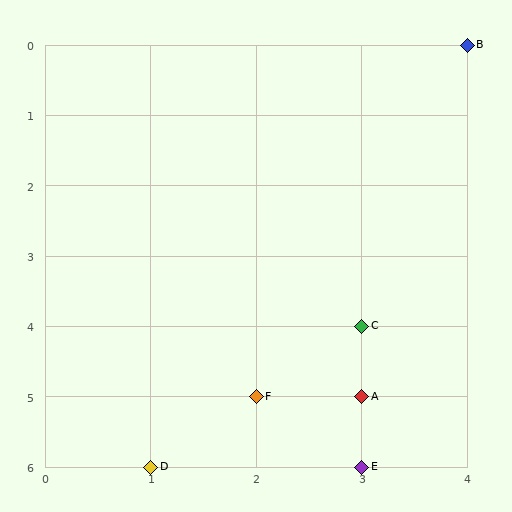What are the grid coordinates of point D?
Point D is at grid coordinates (1, 6).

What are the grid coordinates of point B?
Point B is at grid coordinates (4, 0).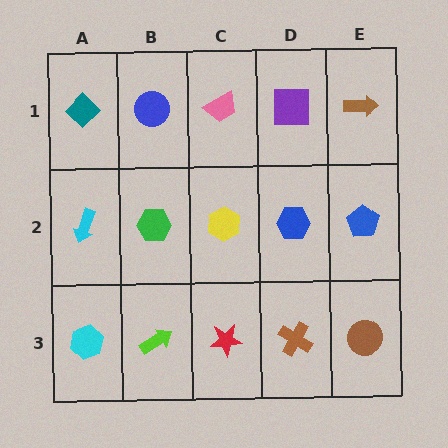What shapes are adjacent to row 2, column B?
A blue circle (row 1, column B), a lime arrow (row 3, column B), a cyan arrow (row 2, column A), a yellow hexagon (row 2, column C).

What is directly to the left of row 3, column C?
A lime arrow.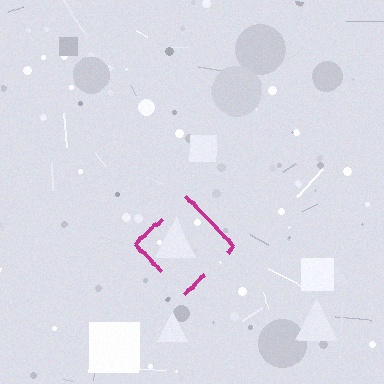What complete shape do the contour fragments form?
The contour fragments form a diamond.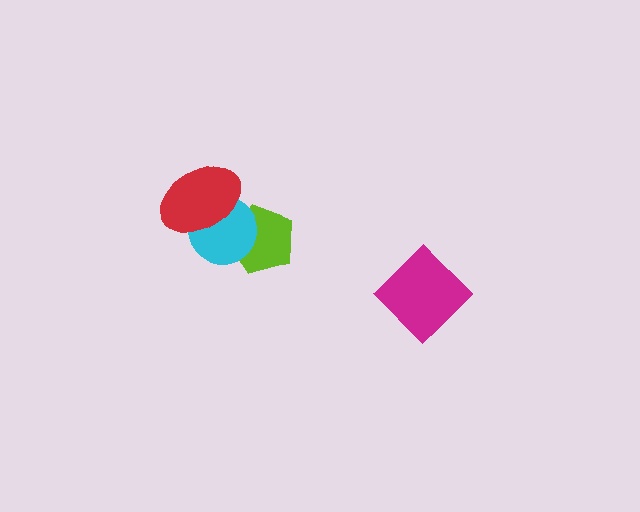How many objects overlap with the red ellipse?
1 object overlaps with the red ellipse.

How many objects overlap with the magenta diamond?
0 objects overlap with the magenta diamond.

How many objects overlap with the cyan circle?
2 objects overlap with the cyan circle.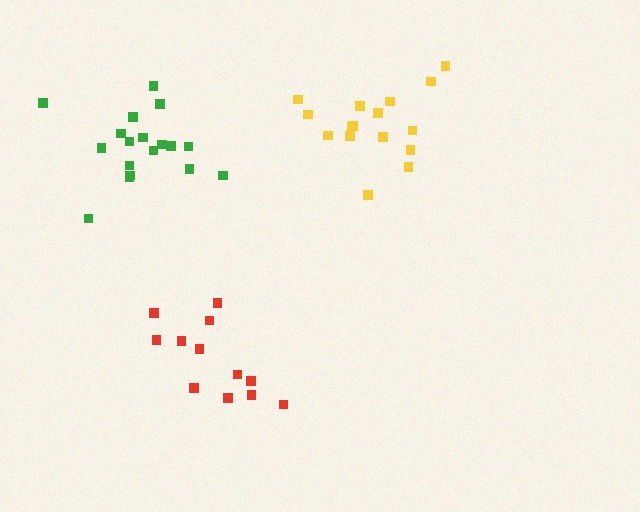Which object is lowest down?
The red cluster is bottommost.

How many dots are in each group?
Group 1: 16 dots, Group 2: 18 dots, Group 3: 12 dots (46 total).